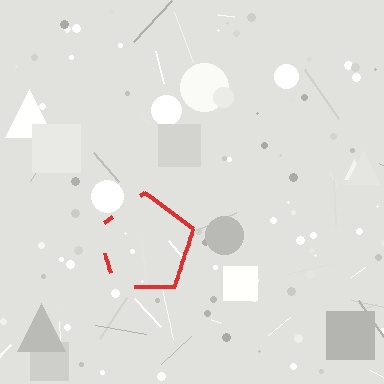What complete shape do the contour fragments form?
The contour fragments form a pentagon.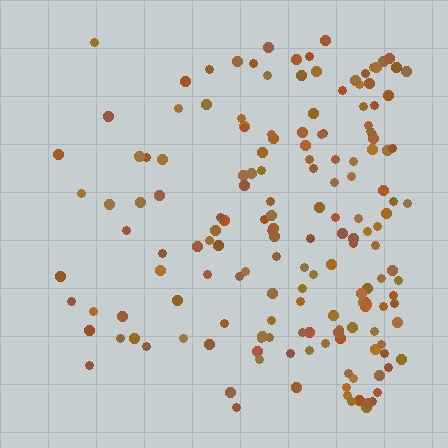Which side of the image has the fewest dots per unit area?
The left.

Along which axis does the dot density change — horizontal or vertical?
Horizontal.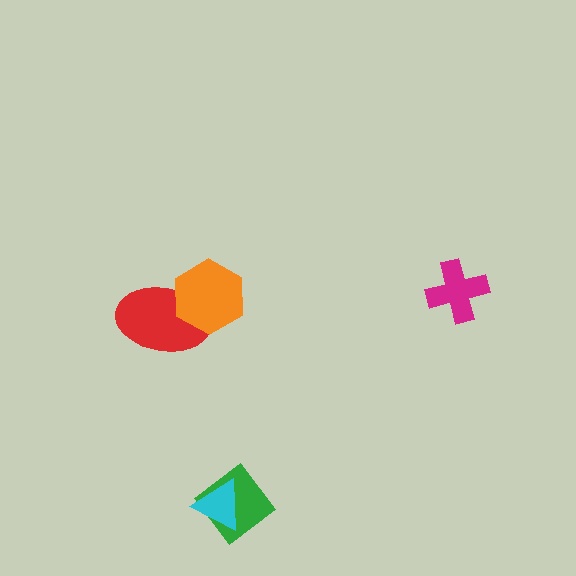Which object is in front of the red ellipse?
The orange hexagon is in front of the red ellipse.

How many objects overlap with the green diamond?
1 object overlaps with the green diamond.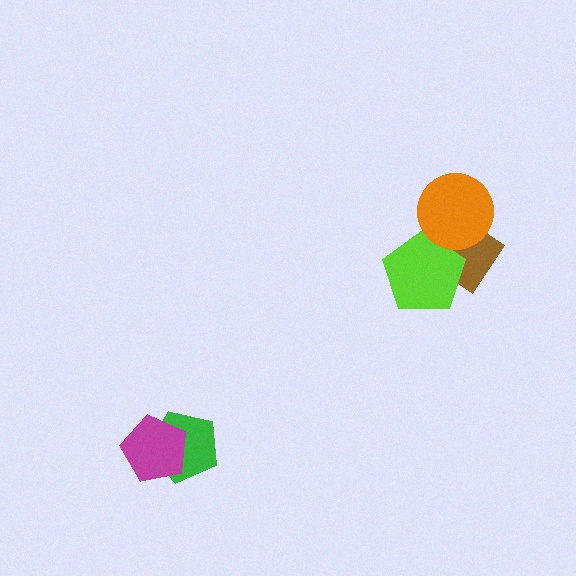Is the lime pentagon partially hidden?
Yes, it is partially covered by another shape.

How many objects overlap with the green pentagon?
1 object overlaps with the green pentagon.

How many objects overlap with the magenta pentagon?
1 object overlaps with the magenta pentagon.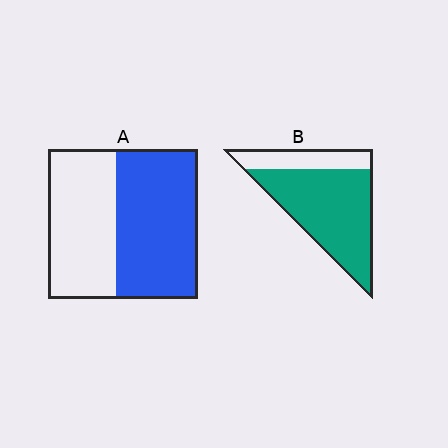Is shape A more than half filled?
Yes.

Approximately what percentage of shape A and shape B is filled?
A is approximately 55% and B is approximately 75%.